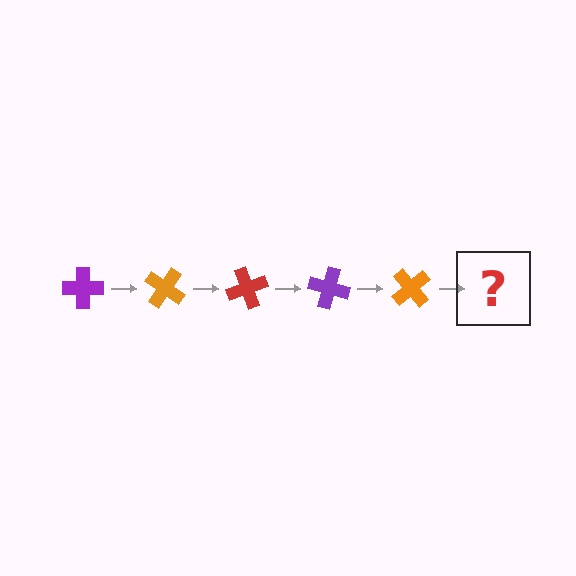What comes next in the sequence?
The next element should be a red cross, rotated 175 degrees from the start.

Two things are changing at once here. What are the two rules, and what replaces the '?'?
The two rules are that it rotates 35 degrees each step and the color cycles through purple, orange, and red. The '?' should be a red cross, rotated 175 degrees from the start.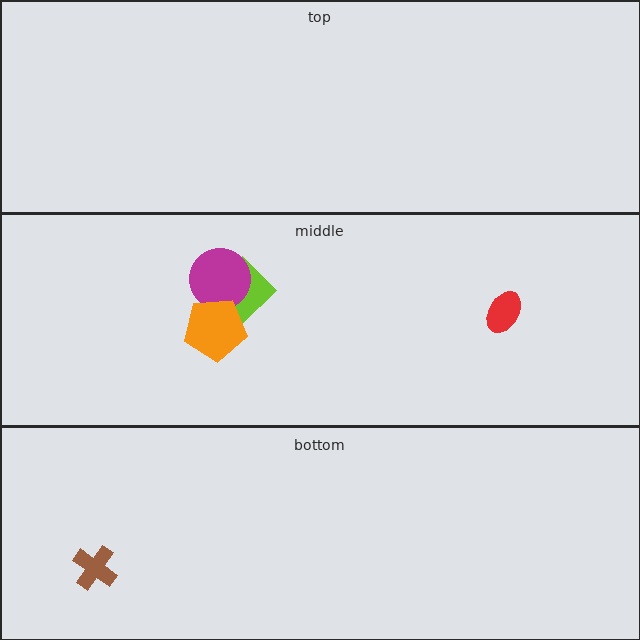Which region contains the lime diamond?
The middle region.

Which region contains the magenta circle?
The middle region.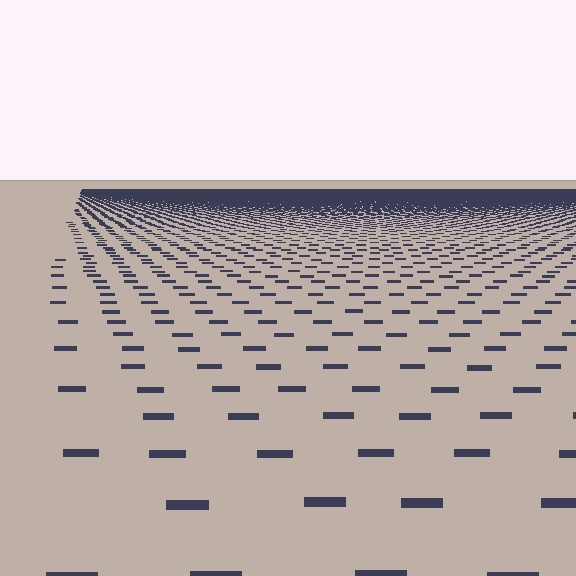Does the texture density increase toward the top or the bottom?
Density increases toward the top.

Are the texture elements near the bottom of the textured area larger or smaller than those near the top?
Larger. Near the bottom, elements are closer to the viewer and appear at a bigger on-screen size.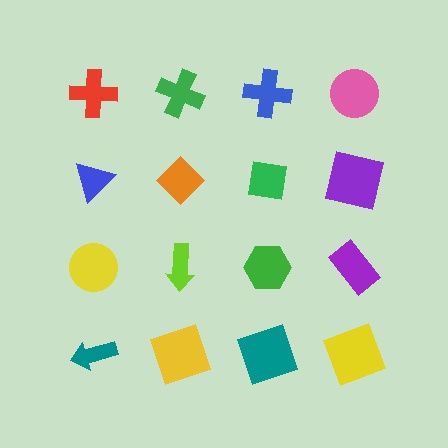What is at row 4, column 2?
A yellow square.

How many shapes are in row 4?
4 shapes.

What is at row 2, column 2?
An orange diamond.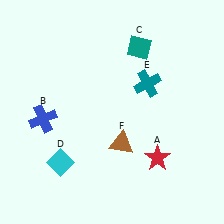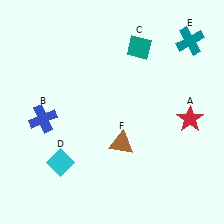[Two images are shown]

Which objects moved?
The objects that moved are: the red star (A), the teal cross (E).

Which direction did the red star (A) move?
The red star (A) moved up.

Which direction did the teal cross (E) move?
The teal cross (E) moved up.